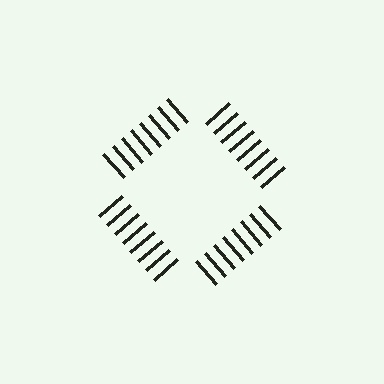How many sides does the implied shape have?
4 sides — the line-ends trace a square.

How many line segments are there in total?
32 — 8 along each of the 4 edges.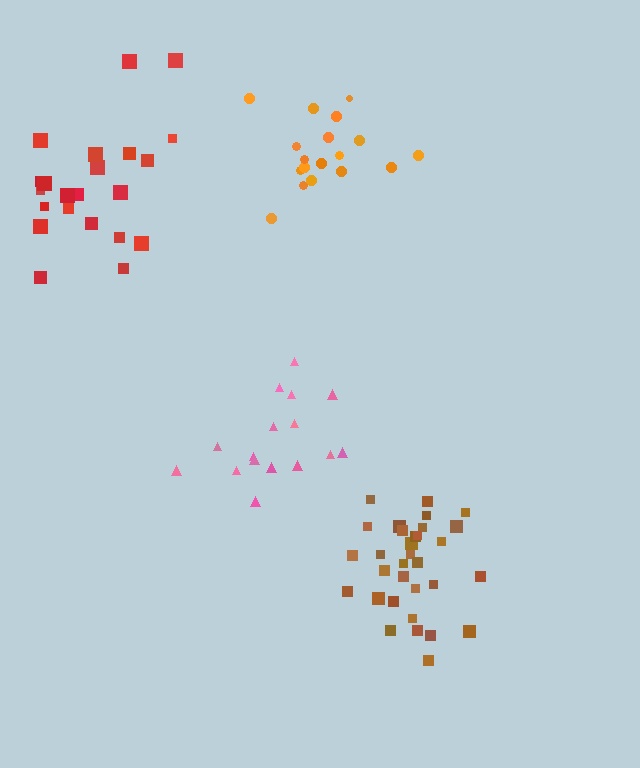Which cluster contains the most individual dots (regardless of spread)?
Brown (32).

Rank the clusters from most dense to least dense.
brown, orange, red, pink.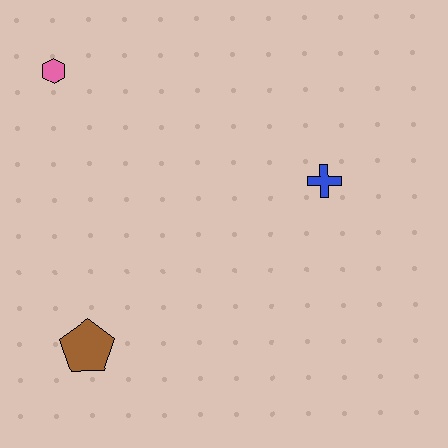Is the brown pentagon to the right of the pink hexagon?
Yes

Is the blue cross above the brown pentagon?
Yes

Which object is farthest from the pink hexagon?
The blue cross is farthest from the pink hexagon.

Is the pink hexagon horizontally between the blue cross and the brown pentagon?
No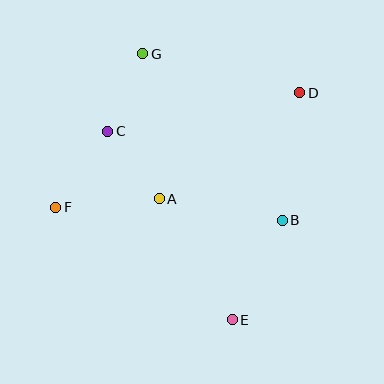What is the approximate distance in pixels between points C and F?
The distance between C and F is approximately 92 pixels.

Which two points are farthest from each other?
Points E and G are farthest from each other.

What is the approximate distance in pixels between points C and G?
The distance between C and G is approximately 85 pixels.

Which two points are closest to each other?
Points A and C are closest to each other.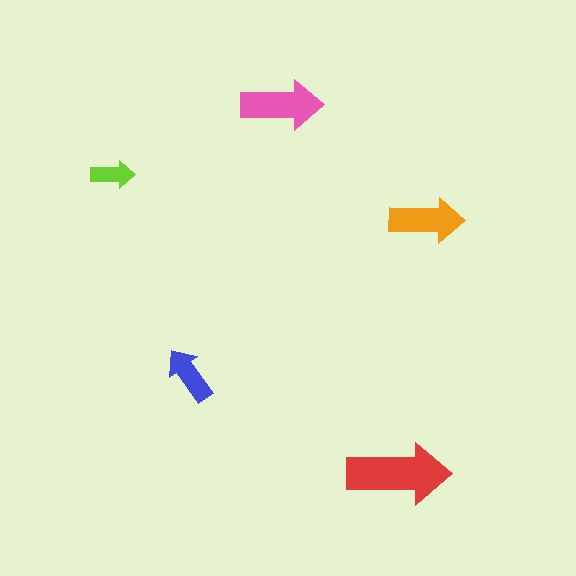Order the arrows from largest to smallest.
the red one, the pink one, the orange one, the blue one, the lime one.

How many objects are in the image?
There are 5 objects in the image.